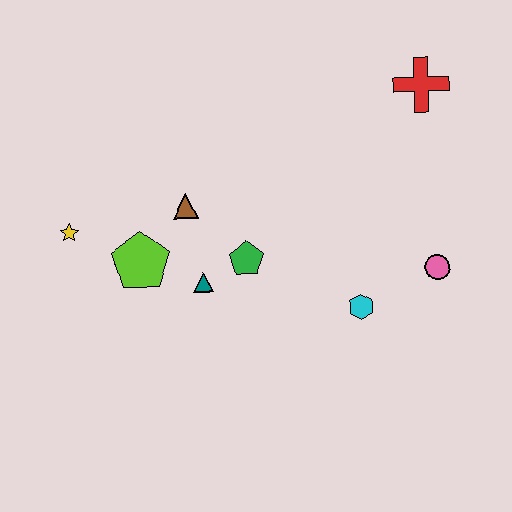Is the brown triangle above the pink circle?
Yes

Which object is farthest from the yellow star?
The red cross is farthest from the yellow star.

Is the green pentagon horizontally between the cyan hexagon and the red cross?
No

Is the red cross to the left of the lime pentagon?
No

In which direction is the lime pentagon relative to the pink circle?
The lime pentagon is to the left of the pink circle.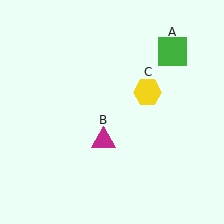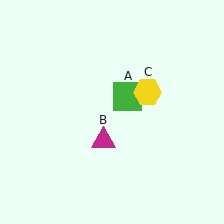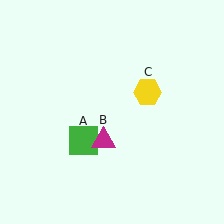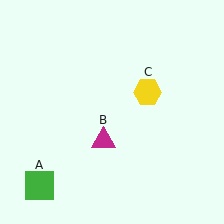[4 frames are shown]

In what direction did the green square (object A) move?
The green square (object A) moved down and to the left.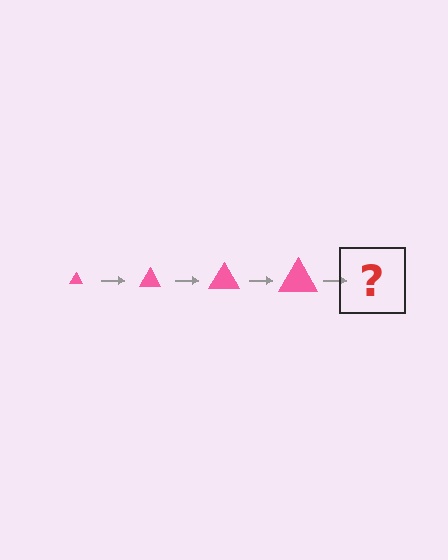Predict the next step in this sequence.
The next step is a pink triangle, larger than the previous one.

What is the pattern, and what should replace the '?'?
The pattern is that the triangle gets progressively larger each step. The '?' should be a pink triangle, larger than the previous one.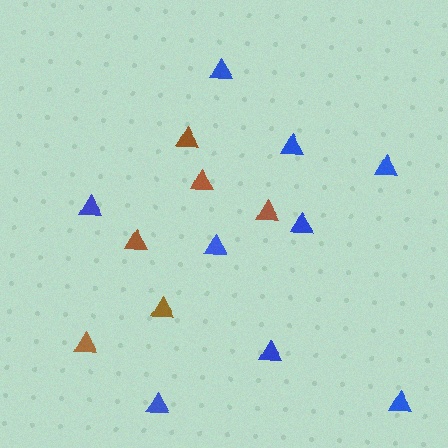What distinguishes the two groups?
There are 2 groups: one group of brown triangles (6) and one group of blue triangles (9).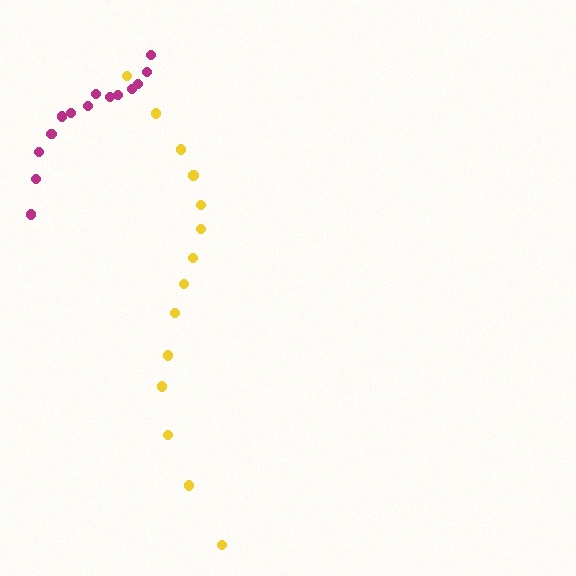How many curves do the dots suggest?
There are 2 distinct paths.